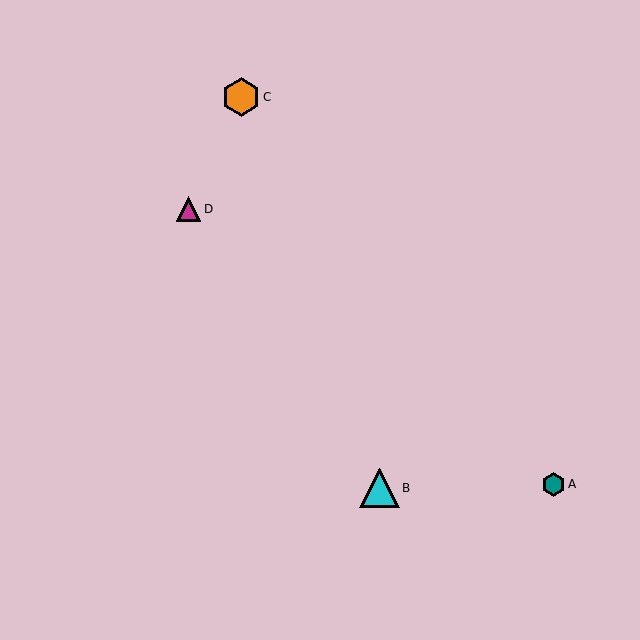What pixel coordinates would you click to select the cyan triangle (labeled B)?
Click at (379, 488) to select the cyan triangle B.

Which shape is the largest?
The cyan triangle (labeled B) is the largest.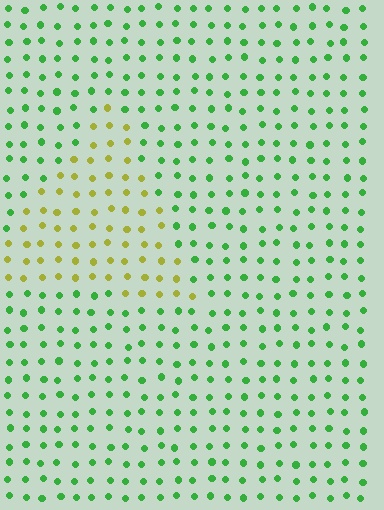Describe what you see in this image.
The image is filled with small green elements in a uniform arrangement. A triangle-shaped region is visible where the elements are tinted to a slightly different hue, forming a subtle color boundary.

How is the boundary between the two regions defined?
The boundary is defined purely by a slight shift in hue (about 57 degrees). Spacing, size, and orientation are identical on both sides.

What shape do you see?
I see a triangle.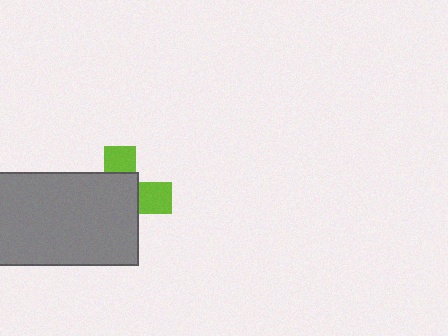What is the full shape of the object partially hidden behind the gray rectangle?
The partially hidden object is a lime cross.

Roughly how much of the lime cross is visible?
A small part of it is visible (roughly 33%).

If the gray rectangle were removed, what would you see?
You would see the complete lime cross.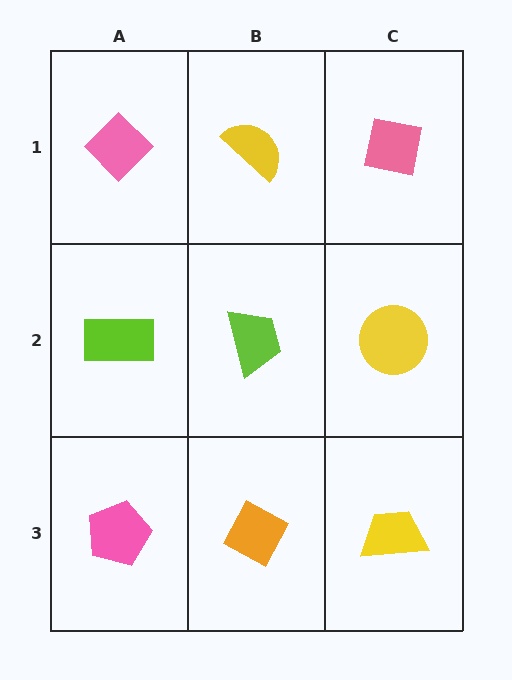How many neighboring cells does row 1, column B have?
3.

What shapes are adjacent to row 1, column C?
A yellow circle (row 2, column C), a yellow semicircle (row 1, column B).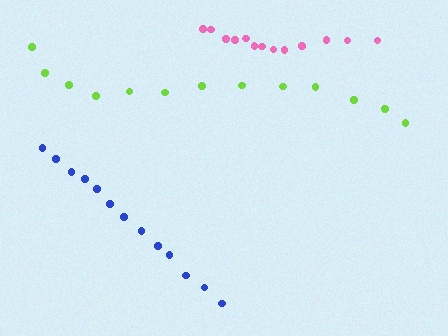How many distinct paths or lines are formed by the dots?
There are 3 distinct paths.